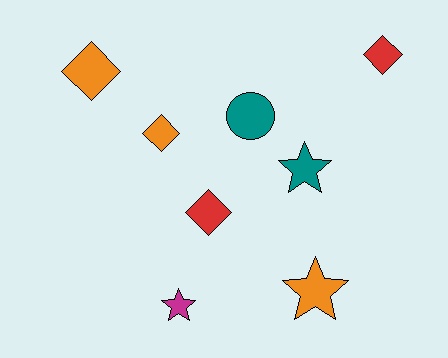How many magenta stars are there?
There is 1 magenta star.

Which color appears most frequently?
Orange, with 3 objects.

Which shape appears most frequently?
Diamond, with 4 objects.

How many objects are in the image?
There are 8 objects.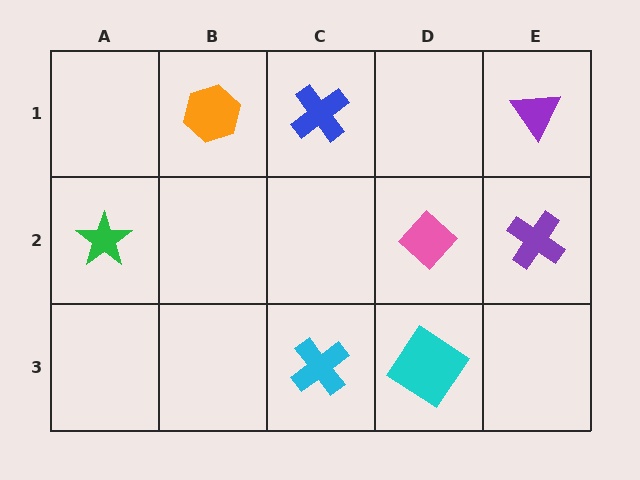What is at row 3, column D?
A cyan diamond.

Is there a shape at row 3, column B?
No, that cell is empty.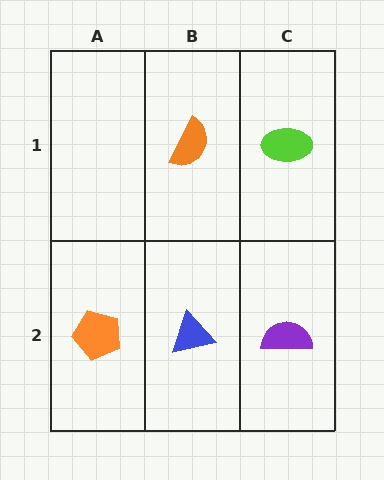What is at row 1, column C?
A lime ellipse.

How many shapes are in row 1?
2 shapes.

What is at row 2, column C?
A purple semicircle.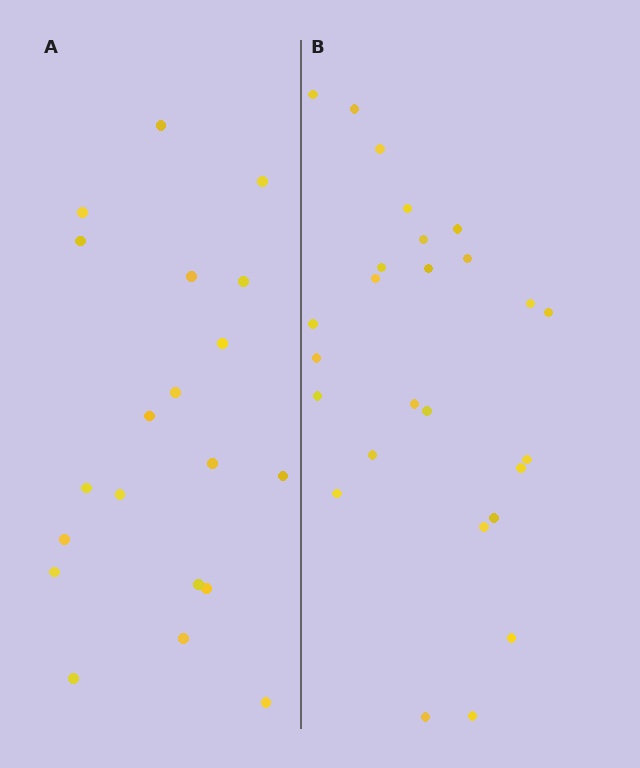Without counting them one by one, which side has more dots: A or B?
Region B (the right region) has more dots.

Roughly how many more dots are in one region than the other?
Region B has about 6 more dots than region A.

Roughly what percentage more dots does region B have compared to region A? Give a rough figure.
About 30% more.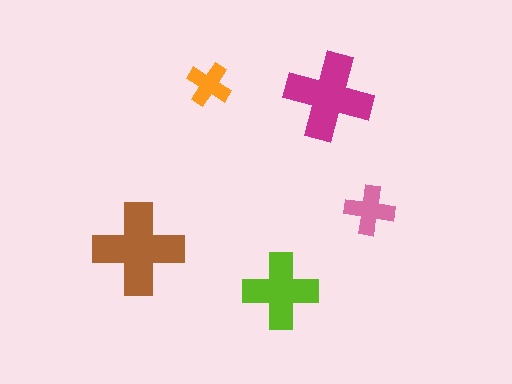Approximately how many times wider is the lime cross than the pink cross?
About 1.5 times wider.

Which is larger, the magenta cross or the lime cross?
The magenta one.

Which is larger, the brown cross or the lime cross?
The brown one.